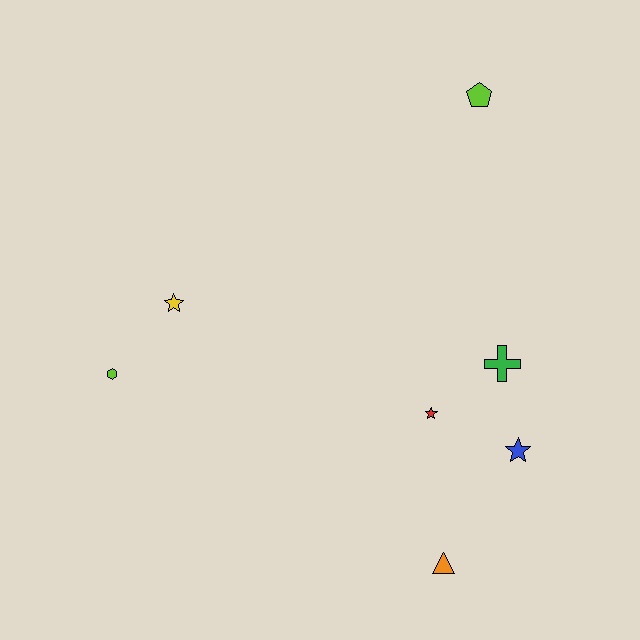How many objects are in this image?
There are 7 objects.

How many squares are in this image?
There are no squares.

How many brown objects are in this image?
There are no brown objects.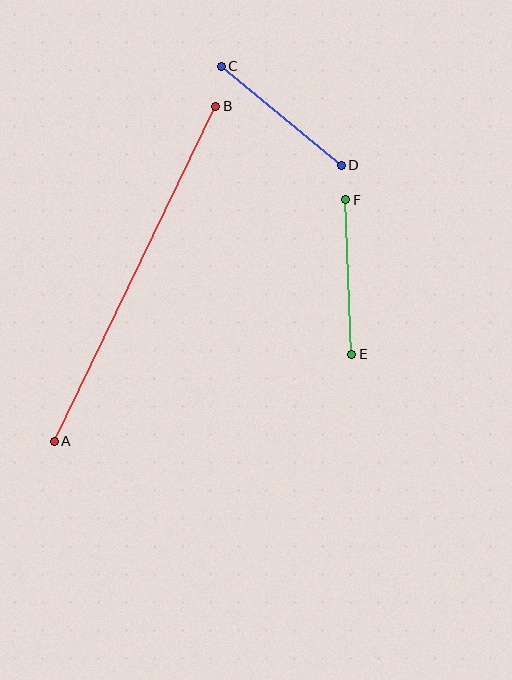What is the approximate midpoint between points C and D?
The midpoint is at approximately (281, 116) pixels.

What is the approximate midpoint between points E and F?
The midpoint is at approximately (349, 277) pixels.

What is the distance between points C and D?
The distance is approximately 156 pixels.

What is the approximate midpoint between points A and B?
The midpoint is at approximately (135, 274) pixels.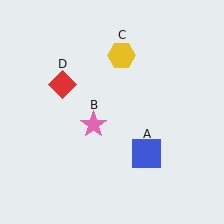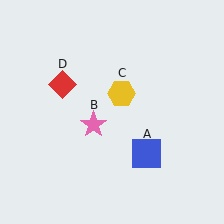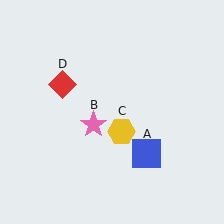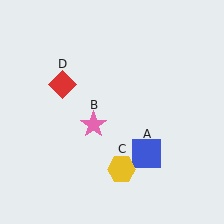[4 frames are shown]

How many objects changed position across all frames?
1 object changed position: yellow hexagon (object C).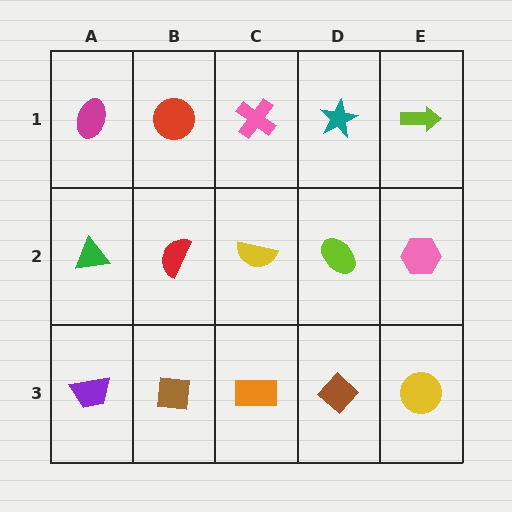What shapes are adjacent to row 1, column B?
A red semicircle (row 2, column B), a magenta ellipse (row 1, column A), a pink cross (row 1, column C).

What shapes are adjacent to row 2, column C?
A pink cross (row 1, column C), an orange rectangle (row 3, column C), a red semicircle (row 2, column B), a lime ellipse (row 2, column D).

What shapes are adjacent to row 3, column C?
A yellow semicircle (row 2, column C), a brown square (row 3, column B), a brown diamond (row 3, column D).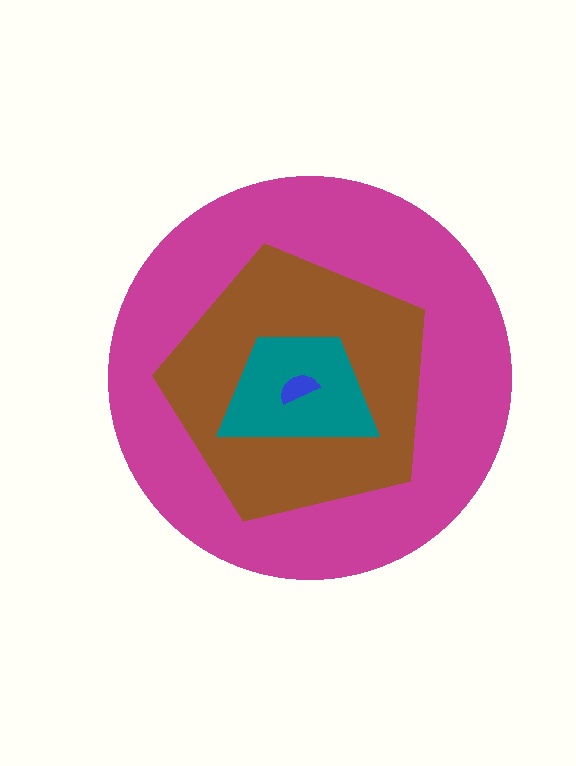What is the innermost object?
The blue semicircle.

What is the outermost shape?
The magenta circle.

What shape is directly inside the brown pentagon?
The teal trapezoid.